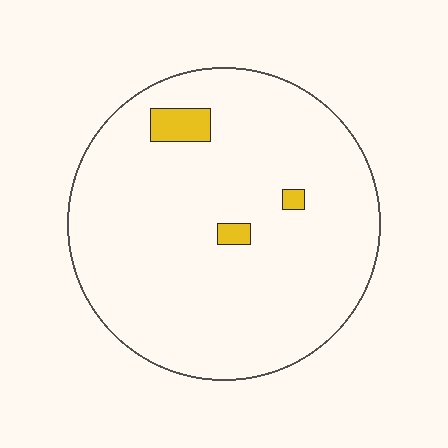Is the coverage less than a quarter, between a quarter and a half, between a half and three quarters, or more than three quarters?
Less than a quarter.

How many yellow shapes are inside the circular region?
3.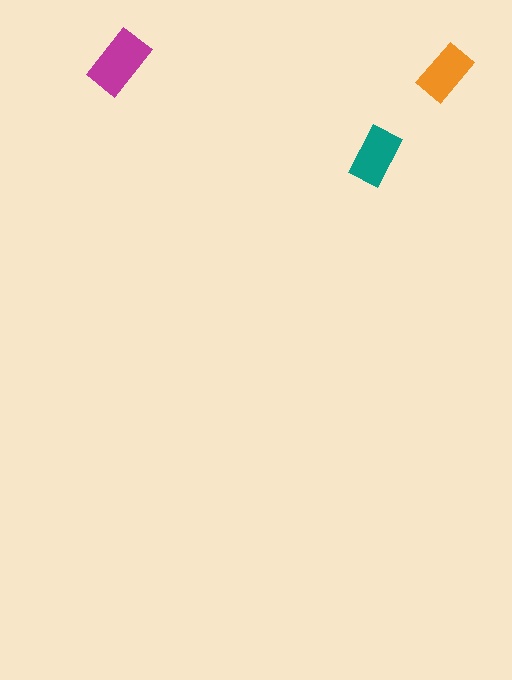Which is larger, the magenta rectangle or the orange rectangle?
The magenta one.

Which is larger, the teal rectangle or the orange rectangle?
The teal one.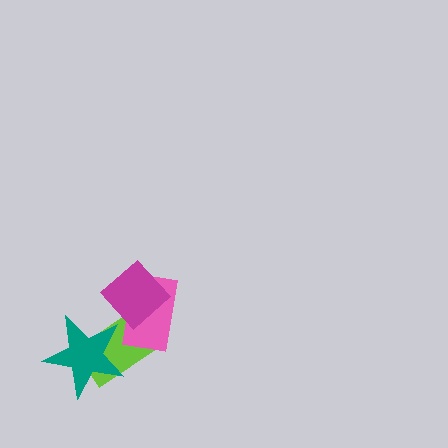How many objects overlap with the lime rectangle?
3 objects overlap with the lime rectangle.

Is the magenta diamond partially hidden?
No, no other shape covers it.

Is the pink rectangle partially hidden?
Yes, it is partially covered by another shape.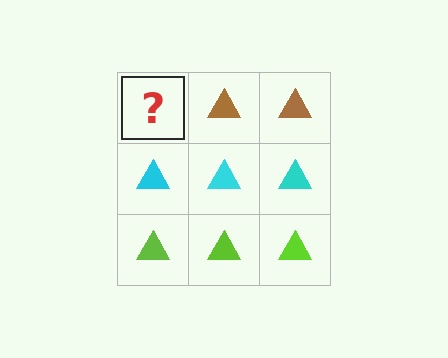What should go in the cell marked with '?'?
The missing cell should contain a brown triangle.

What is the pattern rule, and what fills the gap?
The rule is that each row has a consistent color. The gap should be filled with a brown triangle.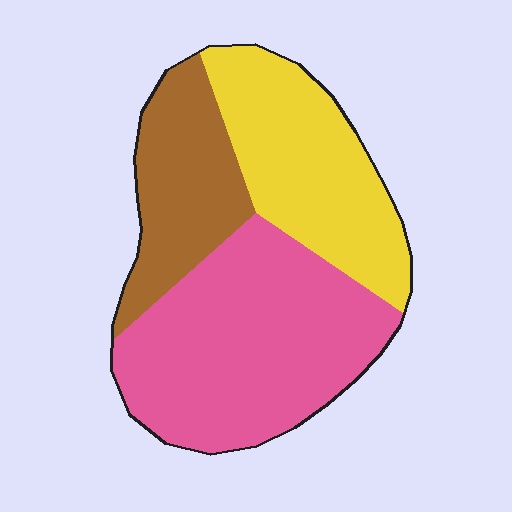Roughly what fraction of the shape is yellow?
Yellow takes up about one third (1/3) of the shape.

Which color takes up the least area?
Brown, at roughly 20%.